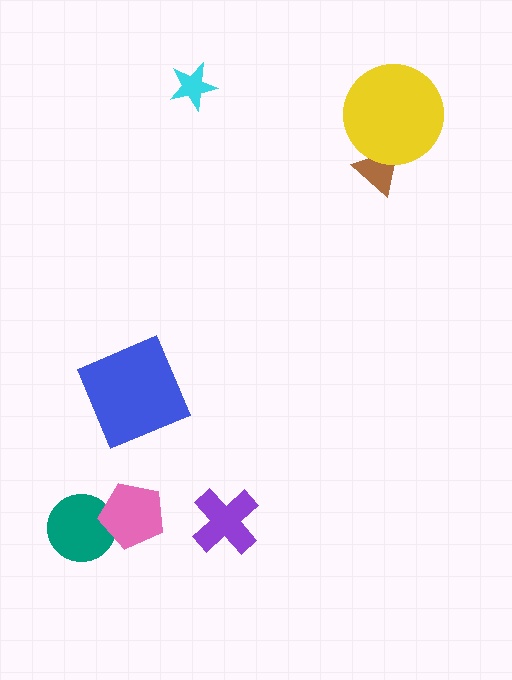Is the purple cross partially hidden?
No, no other shape covers it.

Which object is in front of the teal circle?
The pink pentagon is in front of the teal circle.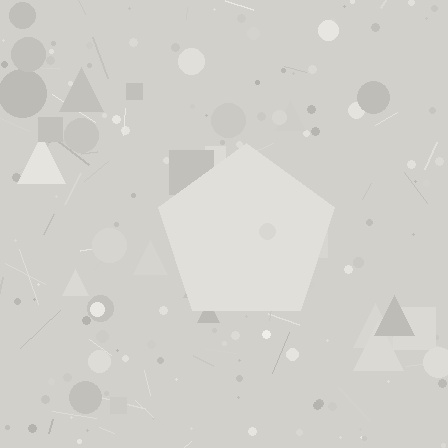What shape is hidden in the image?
A pentagon is hidden in the image.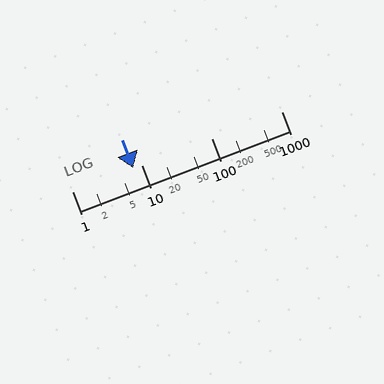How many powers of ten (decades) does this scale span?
The scale spans 3 decades, from 1 to 1000.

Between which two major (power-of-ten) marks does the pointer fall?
The pointer is between 1 and 10.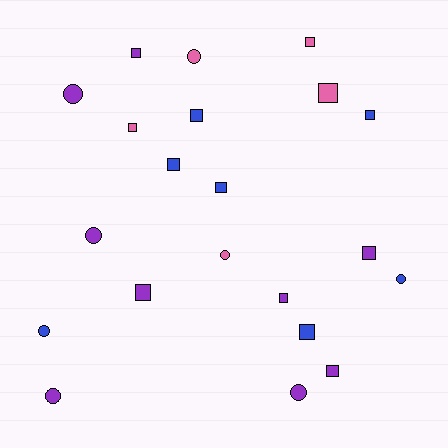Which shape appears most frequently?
Square, with 13 objects.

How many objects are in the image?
There are 21 objects.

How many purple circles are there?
There are 4 purple circles.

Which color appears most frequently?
Purple, with 9 objects.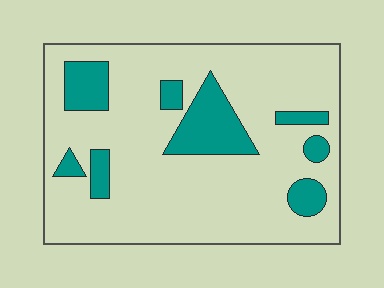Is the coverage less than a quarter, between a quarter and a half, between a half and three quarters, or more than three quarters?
Less than a quarter.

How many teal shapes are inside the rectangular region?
8.